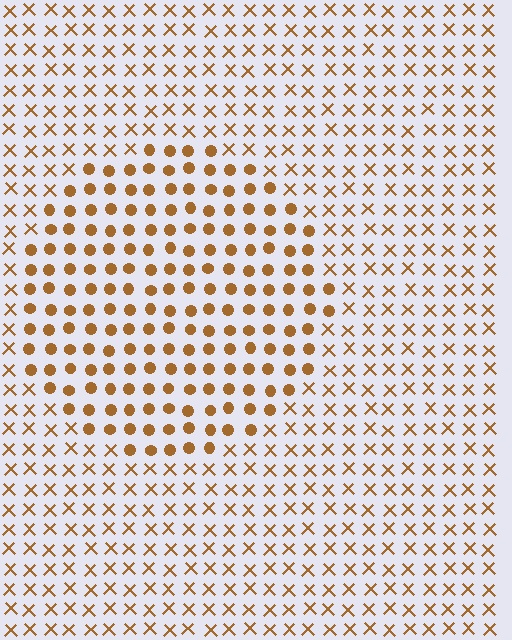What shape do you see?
I see a circle.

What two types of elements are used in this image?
The image uses circles inside the circle region and X marks outside it.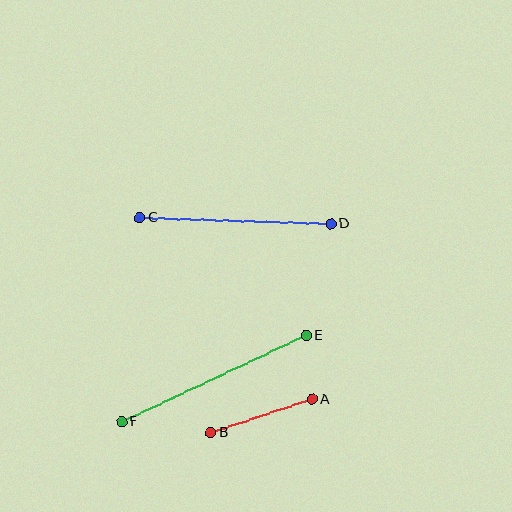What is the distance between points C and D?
The distance is approximately 191 pixels.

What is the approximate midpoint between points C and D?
The midpoint is at approximately (235, 221) pixels.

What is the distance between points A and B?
The distance is approximately 107 pixels.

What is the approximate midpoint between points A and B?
The midpoint is at approximately (261, 416) pixels.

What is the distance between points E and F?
The distance is approximately 204 pixels.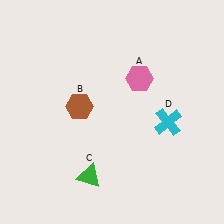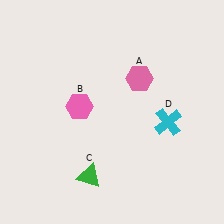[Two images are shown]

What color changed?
The hexagon (B) changed from brown in Image 1 to pink in Image 2.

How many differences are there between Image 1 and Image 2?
There is 1 difference between the two images.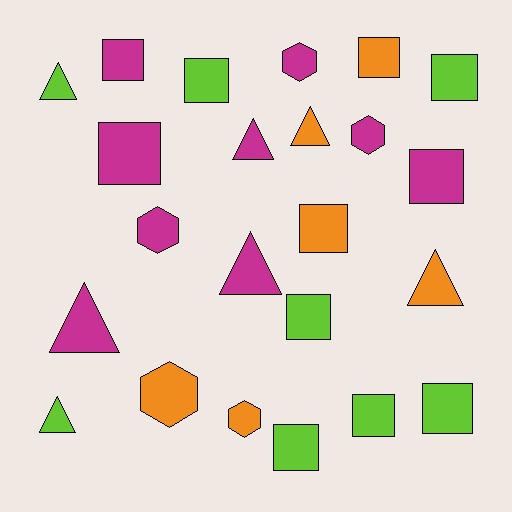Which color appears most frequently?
Magenta, with 9 objects.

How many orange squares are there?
There are 2 orange squares.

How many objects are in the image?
There are 23 objects.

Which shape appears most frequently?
Square, with 11 objects.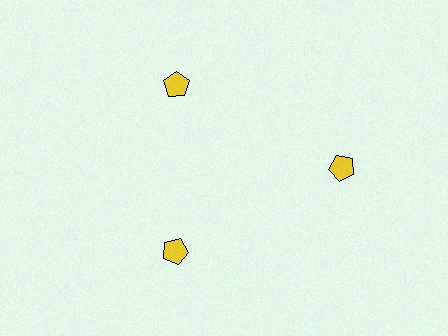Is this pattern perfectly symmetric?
No. The 3 yellow pentagons are arranged in a ring, but one element near the 3 o'clock position is pushed outward from the center, breaking the 3-fold rotational symmetry.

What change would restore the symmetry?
The symmetry would be restored by moving it inward, back onto the ring so that all 3 pentagons sit at equal angles and equal distance from the center.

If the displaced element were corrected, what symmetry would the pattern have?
It would have 3-fold rotational symmetry — the pattern would map onto itself every 120 degrees.